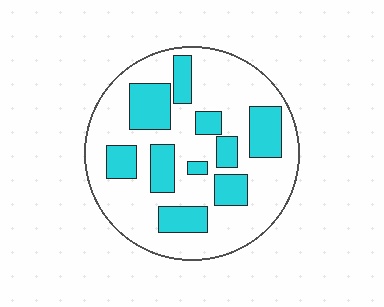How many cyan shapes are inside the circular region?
10.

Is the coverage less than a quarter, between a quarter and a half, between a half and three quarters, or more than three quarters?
Between a quarter and a half.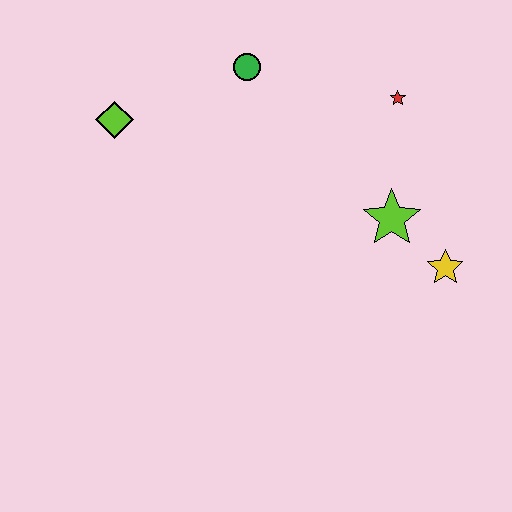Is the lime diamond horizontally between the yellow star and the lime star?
No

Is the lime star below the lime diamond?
Yes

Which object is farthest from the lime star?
The lime diamond is farthest from the lime star.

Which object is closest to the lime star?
The yellow star is closest to the lime star.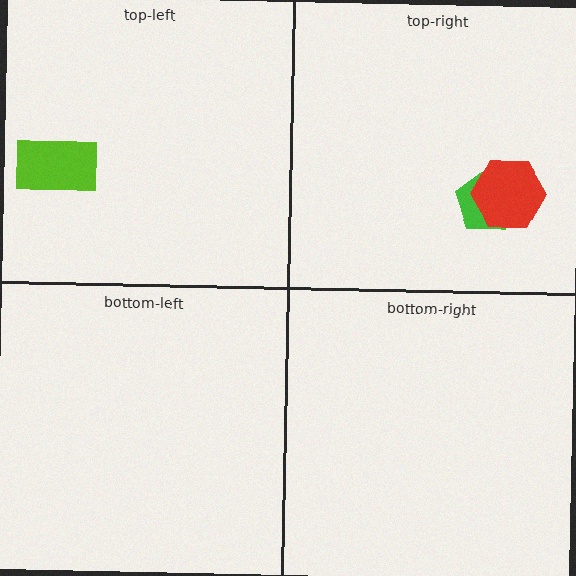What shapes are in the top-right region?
The green pentagon, the red hexagon.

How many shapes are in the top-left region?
1.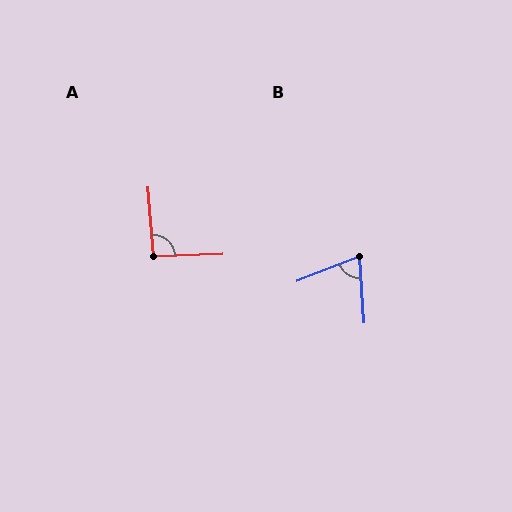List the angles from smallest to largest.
B (72°), A (92°).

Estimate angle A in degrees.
Approximately 92 degrees.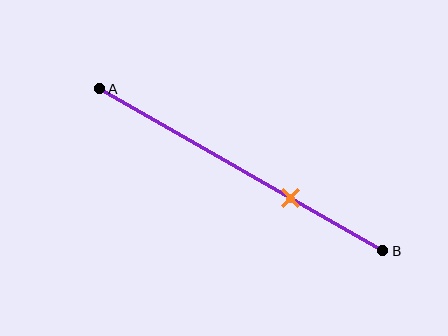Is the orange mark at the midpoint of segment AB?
No, the mark is at about 70% from A, not at the 50% midpoint.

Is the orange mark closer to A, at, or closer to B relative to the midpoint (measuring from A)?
The orange mark is closer to point B than the midpoint of segment AB.